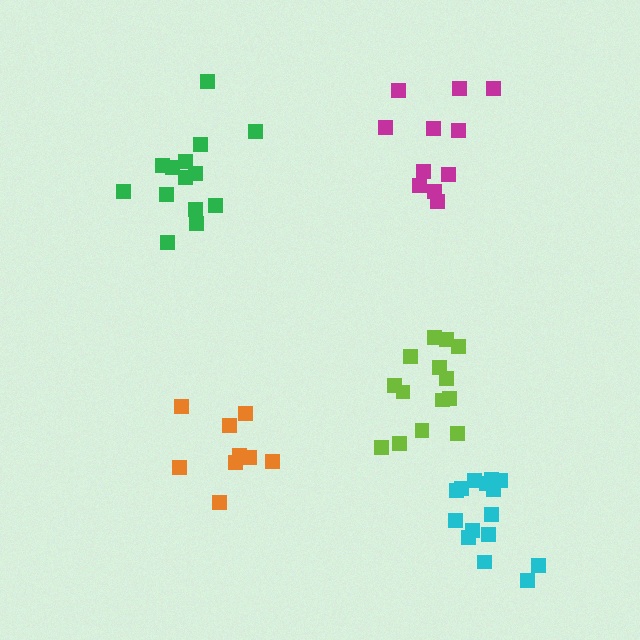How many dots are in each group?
Group 1: 14 dots, Group 2: 9 dots, Group 3: 14 dots, Group 4: 11 dots, Group 5: 15 dots (63 total).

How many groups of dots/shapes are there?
There are 5 groups.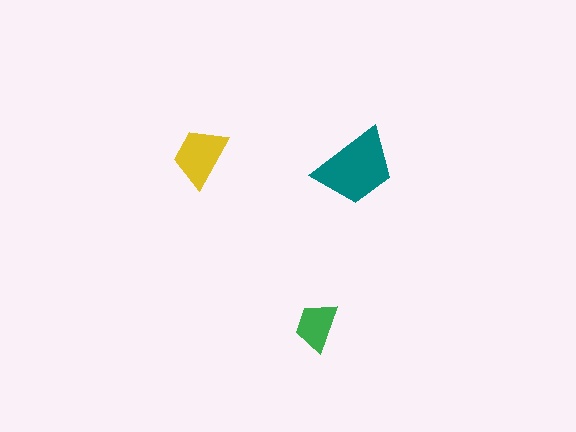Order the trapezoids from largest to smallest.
the teal one, the yellow one, the green one.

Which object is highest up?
The yellow trapezoid is topmost.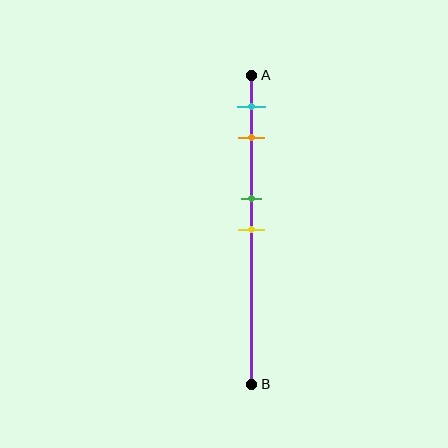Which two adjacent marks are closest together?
The green and yellow marks are the closest adjacent pair.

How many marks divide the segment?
There are 4 marks dividing the segment.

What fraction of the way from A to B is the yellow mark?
The yellow mark is approximately 50% (0.5) of the way from A to B.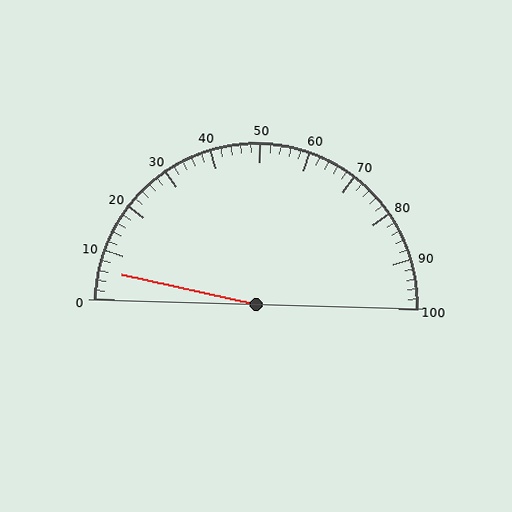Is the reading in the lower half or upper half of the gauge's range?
The reading is in the lower half of the range (0 to 100).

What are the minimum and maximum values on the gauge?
The gauge ranges from 0 to 100.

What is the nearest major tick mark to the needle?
The nearest major tick mark is 10.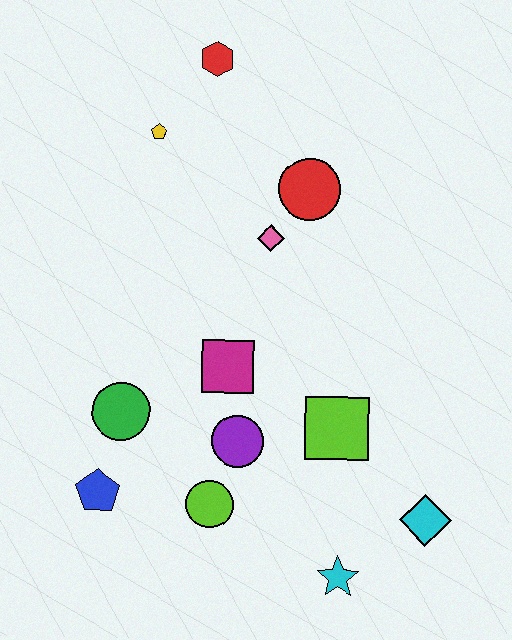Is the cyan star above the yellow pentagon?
No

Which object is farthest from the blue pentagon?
The red hexagon is farthest from the blue pentagon.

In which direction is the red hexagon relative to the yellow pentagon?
The red hexagon is above the yellow pentagon.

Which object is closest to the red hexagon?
The yellow pentagon is closest to the red hexagon.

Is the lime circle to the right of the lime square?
No